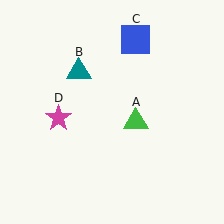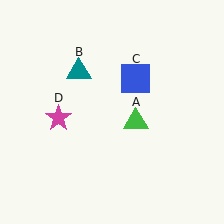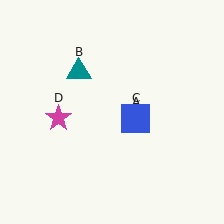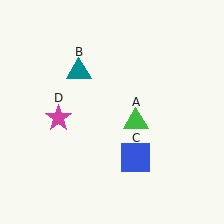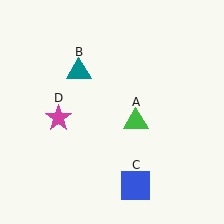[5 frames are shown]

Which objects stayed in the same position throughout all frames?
Green triangle (object A) and teal triangle (object B) and magenta star (object D) remained stationary.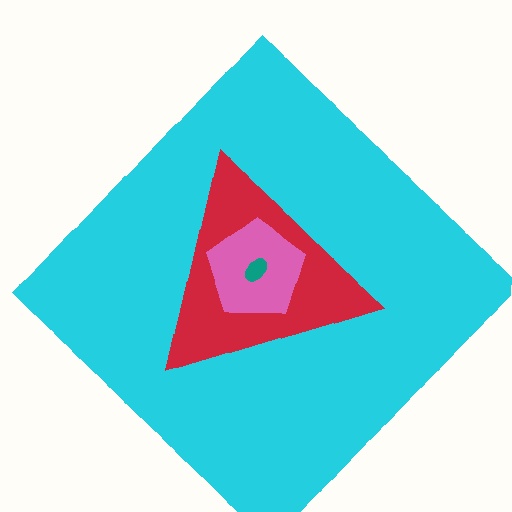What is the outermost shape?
The cyan diamond.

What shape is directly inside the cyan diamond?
The red triangle.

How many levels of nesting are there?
4.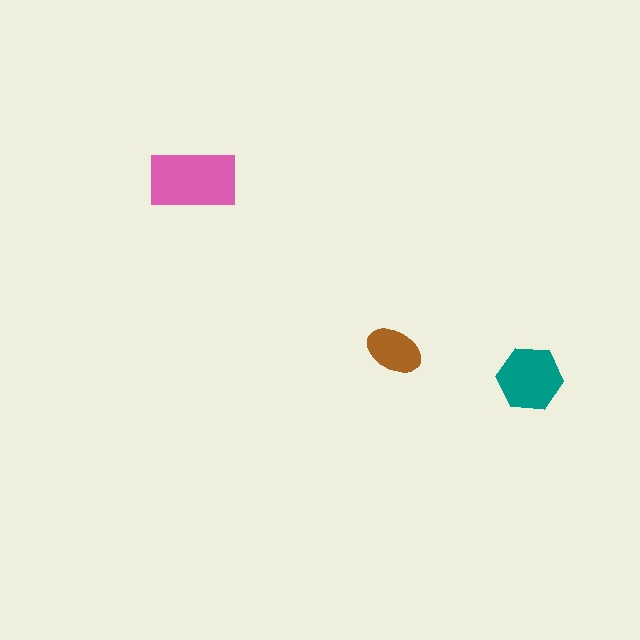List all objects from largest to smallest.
The pink rectangle, the teal hexagon, the brown ellipse.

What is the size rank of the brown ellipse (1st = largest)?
3rd.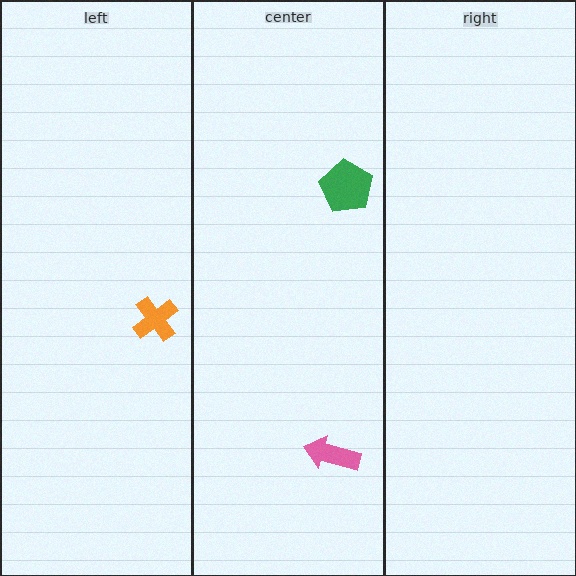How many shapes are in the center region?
2.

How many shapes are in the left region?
1.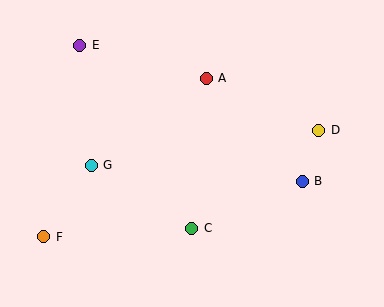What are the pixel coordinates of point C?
Point C is at (192, 228).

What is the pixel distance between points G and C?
The distance between G and C is 118 pixels.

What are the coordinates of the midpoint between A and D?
The midpoint between A and D is at (263, 104).